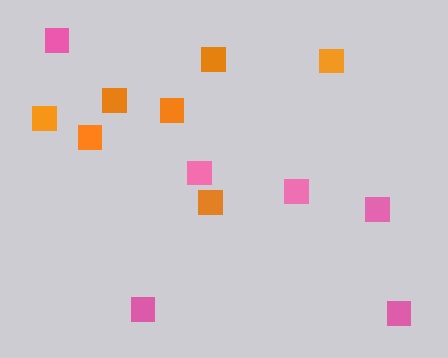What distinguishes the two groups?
There are 2 groups: one group of pink squares (6) and one group of orange squares (7).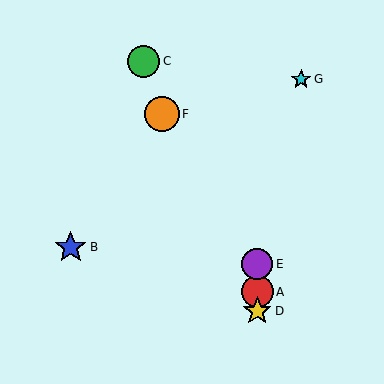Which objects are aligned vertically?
Objects A, D, E are aligned vertically.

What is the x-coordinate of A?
Object A is at x≈257.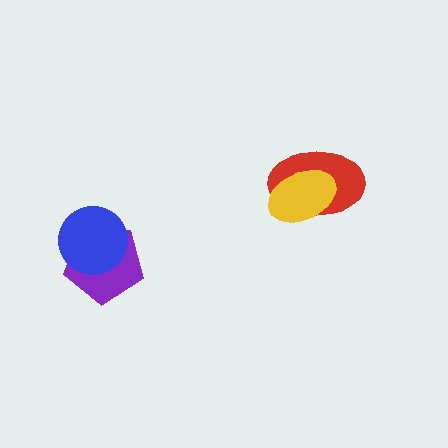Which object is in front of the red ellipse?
The yellow ellipse is in front of the red ellipse.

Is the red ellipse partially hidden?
Yes, it is partially covered by another shape.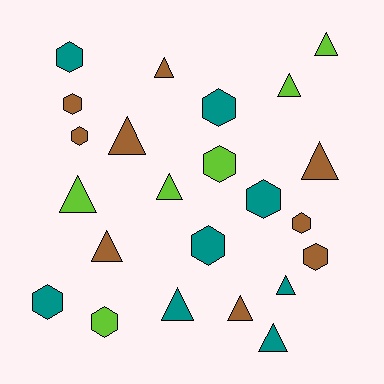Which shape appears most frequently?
Triangle, with 12 objects.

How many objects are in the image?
There are 23 objects.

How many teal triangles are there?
There are 3 teal triangles.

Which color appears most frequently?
Brown, with 9 objects.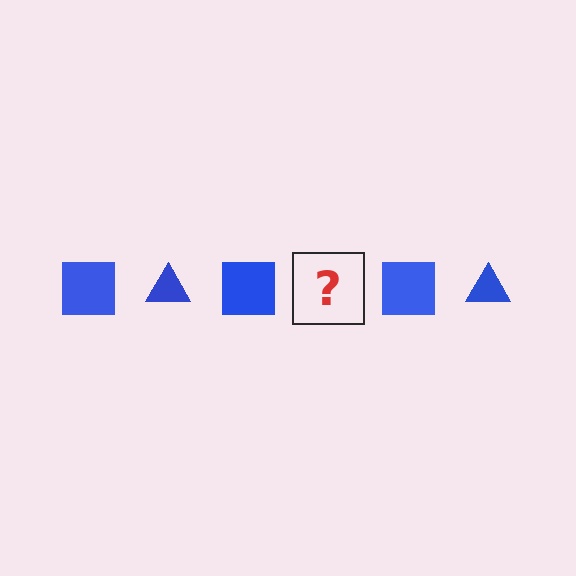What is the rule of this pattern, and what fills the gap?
The rule is that the pattern cycles through square, triangle shapes in blue. The gap should be filled with a blue triangle.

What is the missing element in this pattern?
The missing element is a blue triangle.